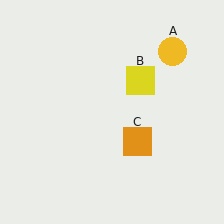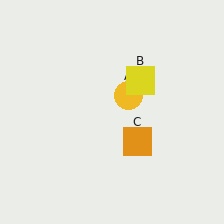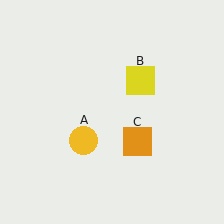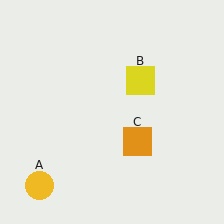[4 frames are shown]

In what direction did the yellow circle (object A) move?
The yellow circle (object A) moved down and to the left.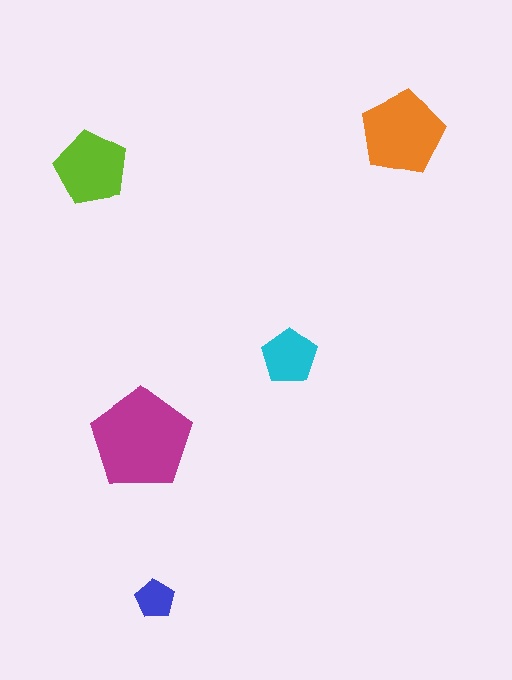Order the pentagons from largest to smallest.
the magenta one, the orange one, the lime one, the cyan one, the blue one.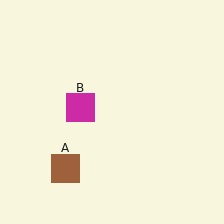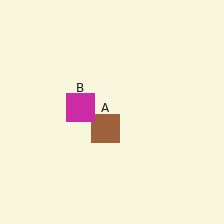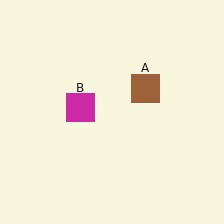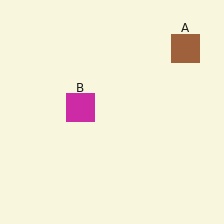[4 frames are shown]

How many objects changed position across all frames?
1 object changed position: brown square (object A).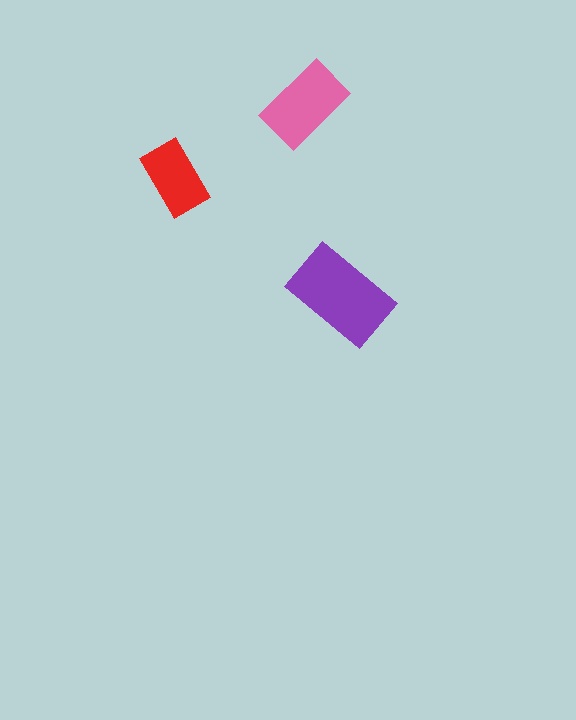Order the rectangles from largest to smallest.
the purple one, the pink one, the red one.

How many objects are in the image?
There are 3 objects in the image.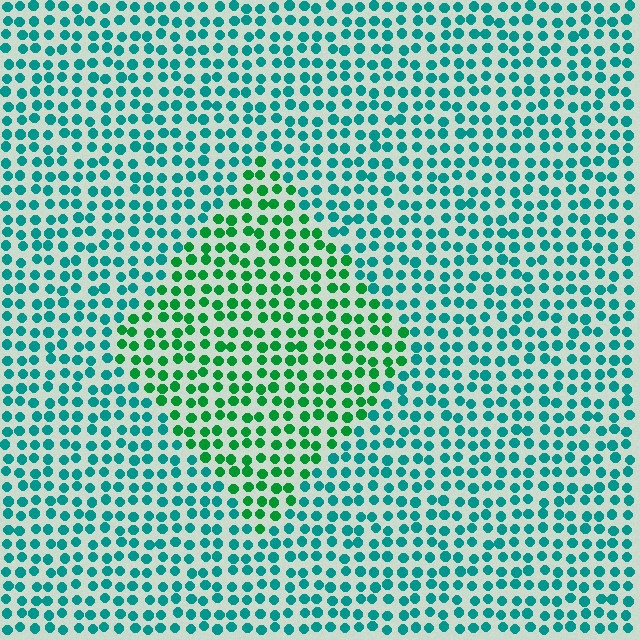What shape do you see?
I see a diamond.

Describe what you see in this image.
The image is filled with small teal elements in a uniform arrangement. A diamond-shaped region is visible where the elements are tinted to a slightly different hue, forming a subtle color boundary.